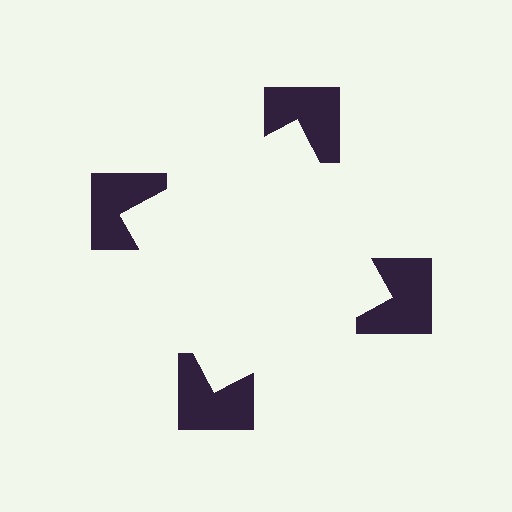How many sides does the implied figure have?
4 sides.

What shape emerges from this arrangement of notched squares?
An illusory square — its edges are inferred from the aligned wedge cuts in the notched squares, not physically drawn.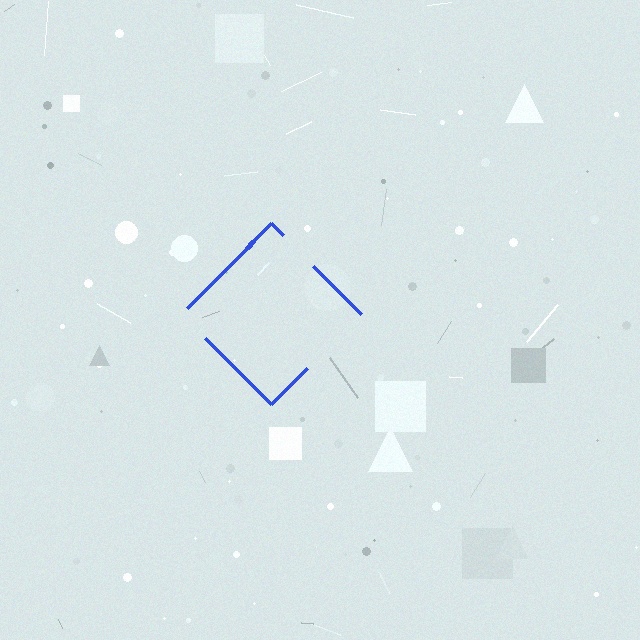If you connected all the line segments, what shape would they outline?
They would outline a diamond.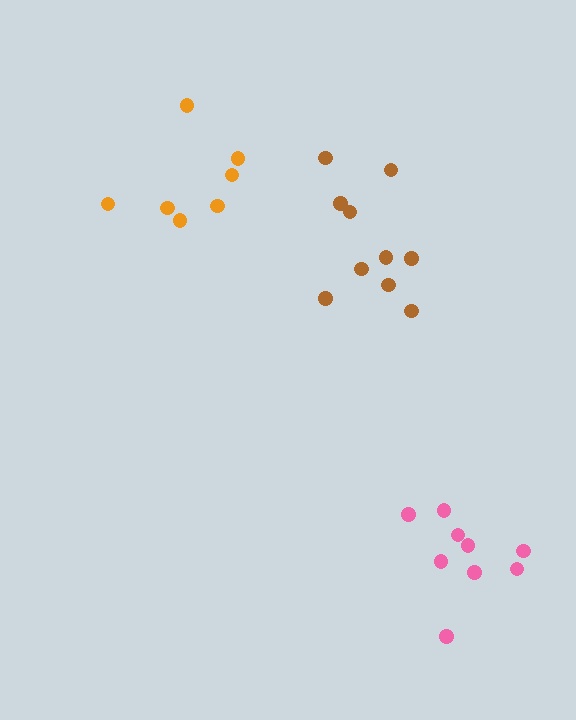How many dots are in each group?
Group 1: 10 dots, Group 2: 9 dots, Group 3: 7 dots (26 total).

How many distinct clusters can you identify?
There are 3 distinct clusters.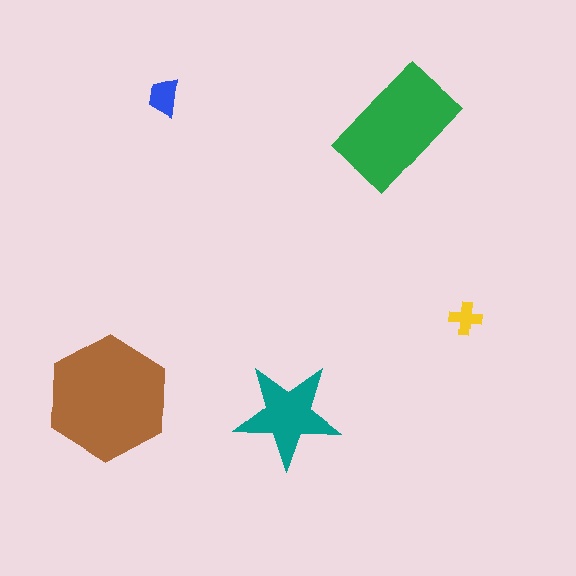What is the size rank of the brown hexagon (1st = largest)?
1st.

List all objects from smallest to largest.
The yellow cross, the blue trapezoid, the teal star, the green rectangle, the brown hexagon.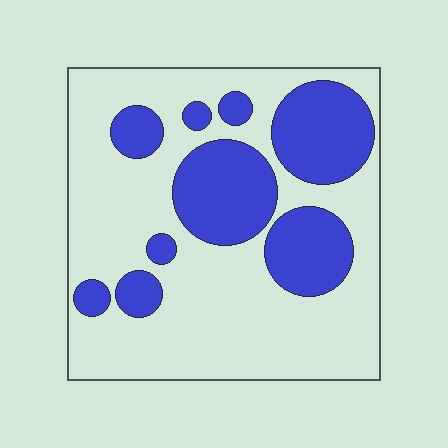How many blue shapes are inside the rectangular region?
9.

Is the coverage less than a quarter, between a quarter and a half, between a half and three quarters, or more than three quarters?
Between a quarter and a half.